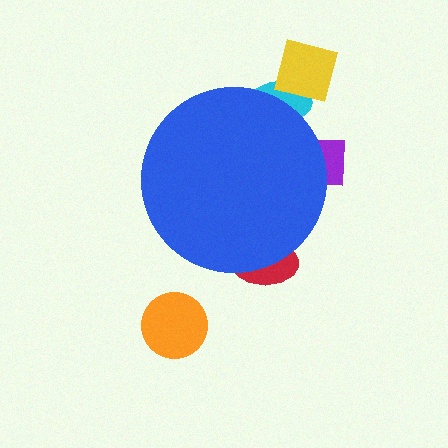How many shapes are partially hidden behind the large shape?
3 shapes are partially hidden.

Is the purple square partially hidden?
Yes, the purple square is partially hidden behind the blue circle.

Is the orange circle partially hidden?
No, the orange circle is fully visible.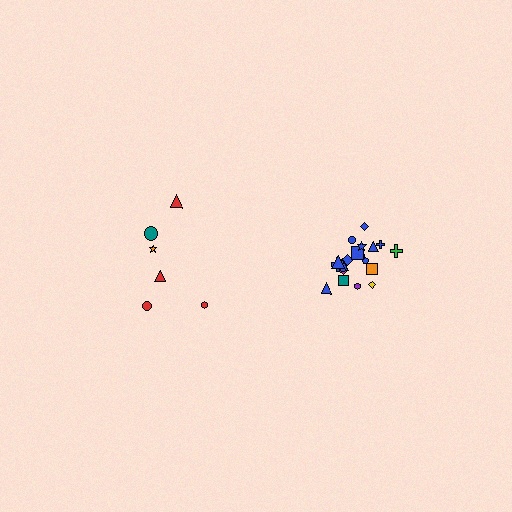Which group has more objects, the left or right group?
The right group.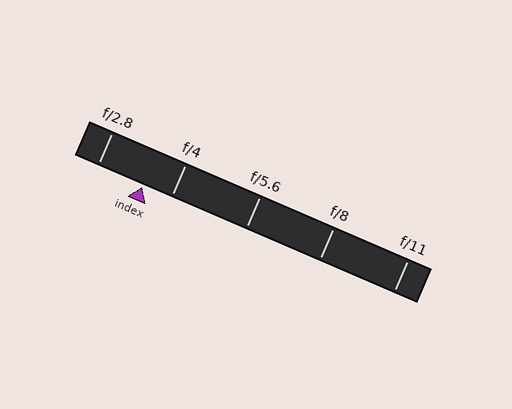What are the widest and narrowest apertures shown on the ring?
The widest aperture shown is f/2.8 and the narrowest is f/11.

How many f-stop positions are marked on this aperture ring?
There are 5 f-stop positions marked.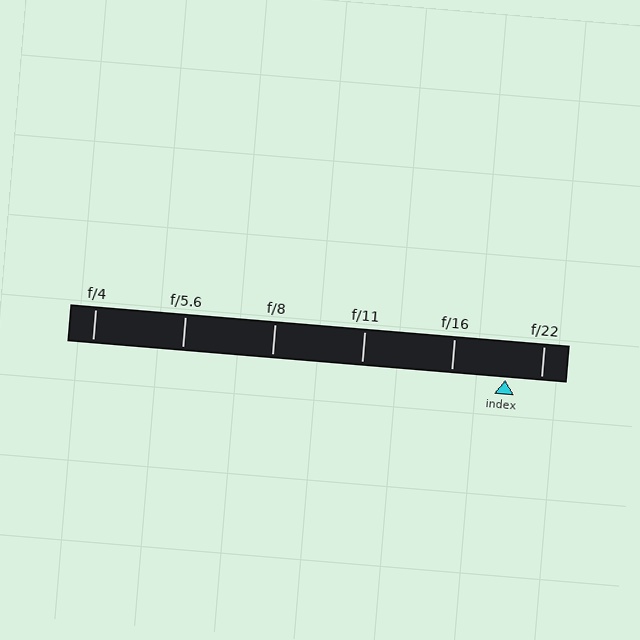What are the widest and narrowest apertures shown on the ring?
The widest aperture shown is f/4 and the narrowest is f/22.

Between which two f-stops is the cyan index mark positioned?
The index mark is between f/16 and f/22.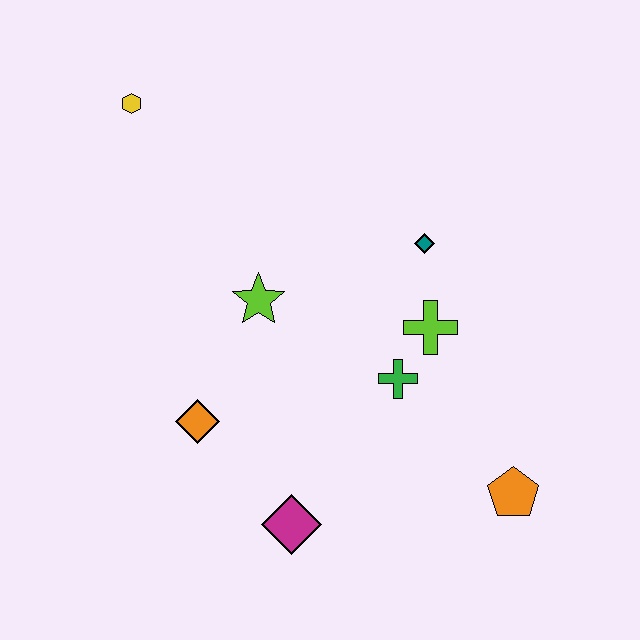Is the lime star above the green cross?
Yes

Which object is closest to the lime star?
The orange diamond is closest to the lime star.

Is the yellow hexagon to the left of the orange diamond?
Yes